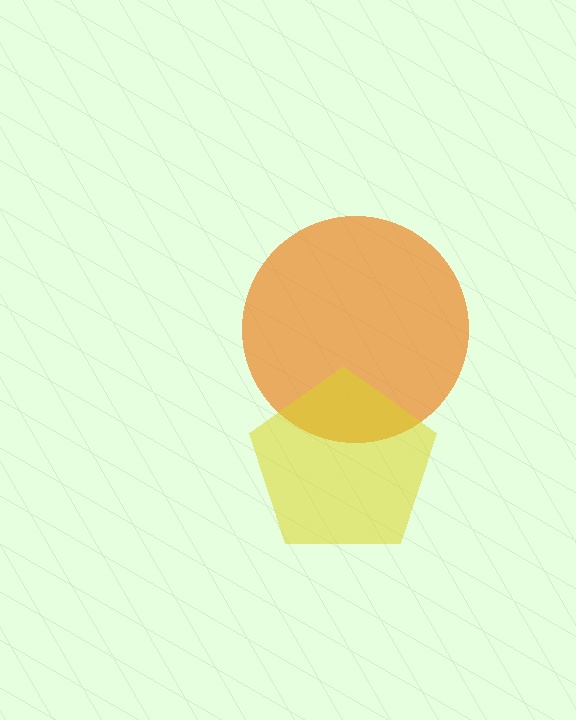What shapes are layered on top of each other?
The layered shapes are: an orange circle, a yellow pentagon.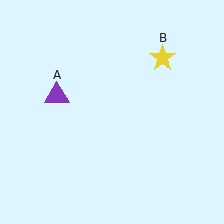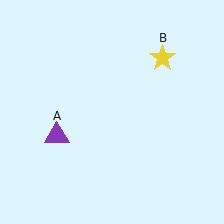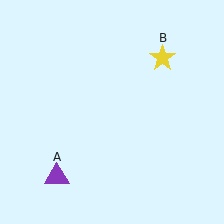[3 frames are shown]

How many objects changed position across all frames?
1 object changed position: purple triangle (object A).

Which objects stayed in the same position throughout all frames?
Yellow star (object B) remained stationary.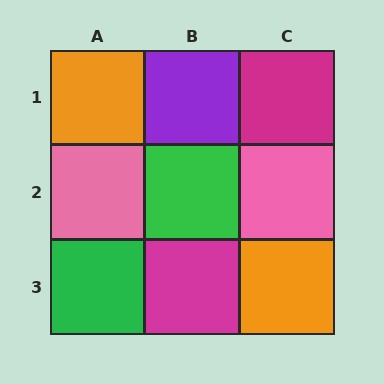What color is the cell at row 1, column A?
Orange.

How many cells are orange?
2 cells are orange.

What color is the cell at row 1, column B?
Purple.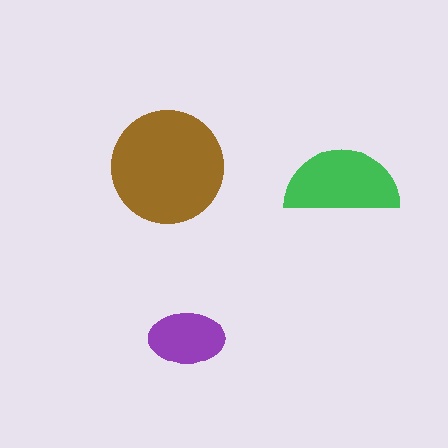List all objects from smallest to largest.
The purple ellipse, the green semicircle, the brown circle.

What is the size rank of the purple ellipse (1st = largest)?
3rd.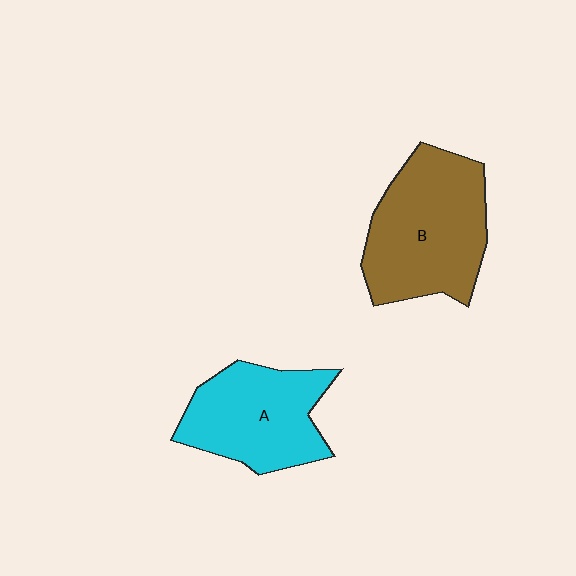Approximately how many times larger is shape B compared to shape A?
Approximately 1.2 times.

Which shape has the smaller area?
Shape A (cyan).